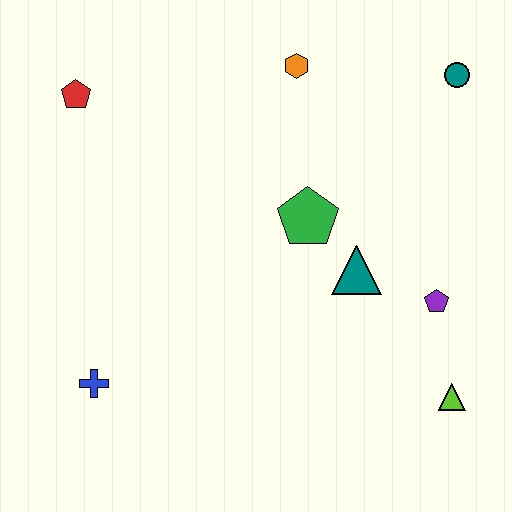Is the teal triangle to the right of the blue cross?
Yes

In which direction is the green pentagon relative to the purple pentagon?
The green pentagon is to the left of the purple pentagon.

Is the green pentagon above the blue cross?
Yes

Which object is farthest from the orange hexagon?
The blue cross is farthest from the orange hexagon.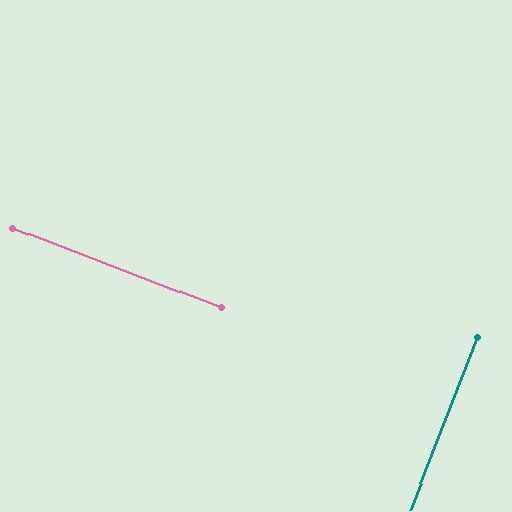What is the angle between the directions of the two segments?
Approximately 90 degrees.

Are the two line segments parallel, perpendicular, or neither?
Perpendicular — they meet at approximately 90°.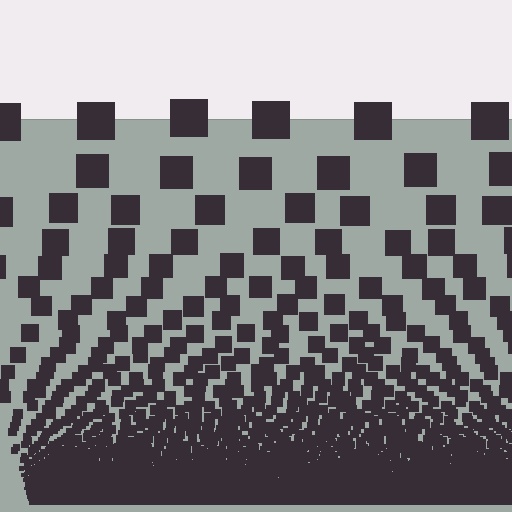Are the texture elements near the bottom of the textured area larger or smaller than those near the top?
Smaller. The gradient is inverted — elements near the bottom are smaller and denser.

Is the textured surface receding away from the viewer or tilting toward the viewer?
The surface appears to tilt toward the viewer. Texture elements get larger and sparser toward the top.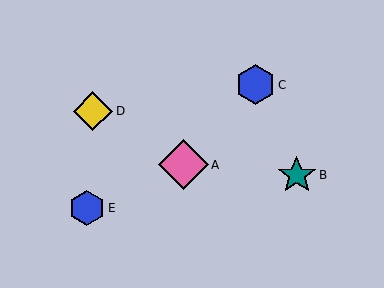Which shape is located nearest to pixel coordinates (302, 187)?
The teal star (labeled B) at (297, 175) is nearest to that location.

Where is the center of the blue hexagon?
The center of the blue hexagon is at (87, 208).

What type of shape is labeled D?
Shape D is a yellow diamond.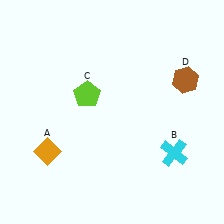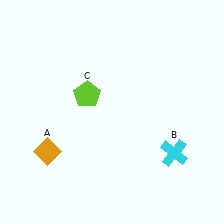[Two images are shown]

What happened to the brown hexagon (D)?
The brown hexagon (D) was removed in Image 2. It was in the top-right area of Image 1.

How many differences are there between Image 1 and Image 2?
There is 1 difference between the two images.